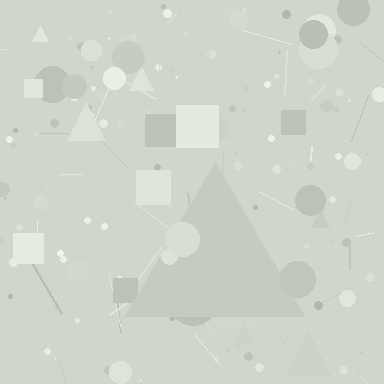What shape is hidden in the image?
A triangle is hidden in the image.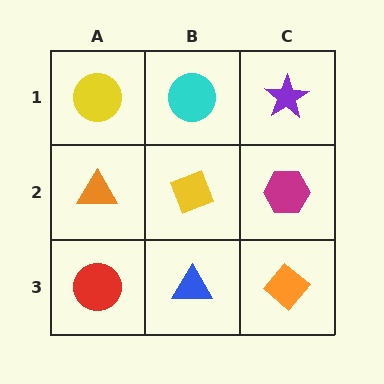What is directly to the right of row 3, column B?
An orange diamond.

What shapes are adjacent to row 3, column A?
An orange triangle (row 2, column A), a blue triangle (row 3, column B).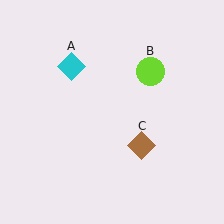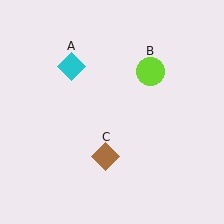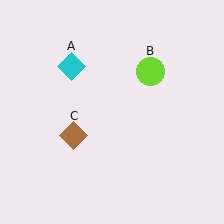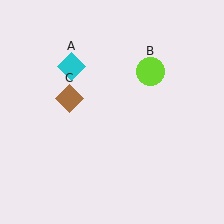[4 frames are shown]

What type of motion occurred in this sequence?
The brown diamond (object C) rotated clockwise around the center of the scene.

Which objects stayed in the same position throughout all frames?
Cyan diamond (object A) and lime circle (object B) remained stationary.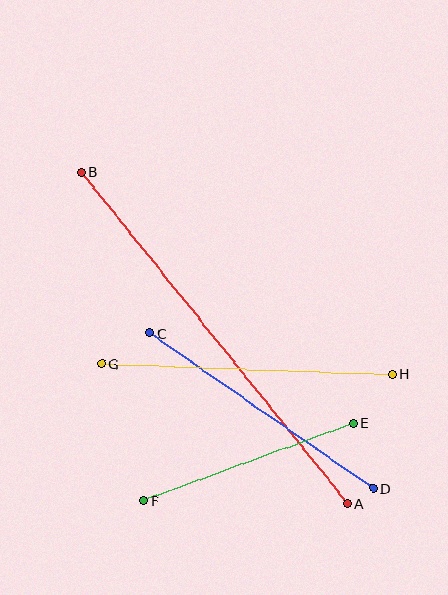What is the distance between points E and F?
The distance is approximately 223 pixels.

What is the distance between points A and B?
The distance is approximately 425 pixels.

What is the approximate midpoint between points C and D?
The midpoint is at approximately (261, 411) pixels.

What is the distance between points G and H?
The distance is approximately 291 pixels.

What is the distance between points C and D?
The distance is approximately 272 pixels.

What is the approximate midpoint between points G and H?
The midpoint is at approximately (247, 369) pixels.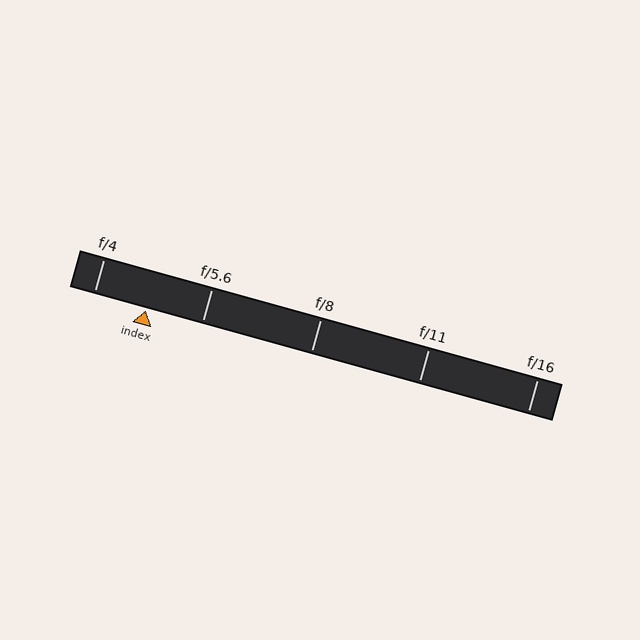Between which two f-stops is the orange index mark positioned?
The index mark is between f/4 and f/5.6.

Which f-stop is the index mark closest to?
The index mark is closest to f/4.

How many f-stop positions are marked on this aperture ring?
There are 5 f-stop positions marked.